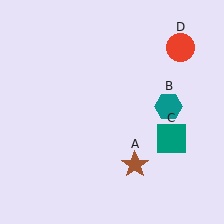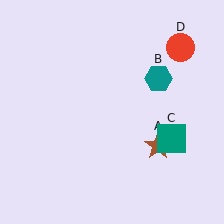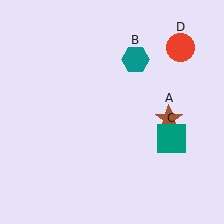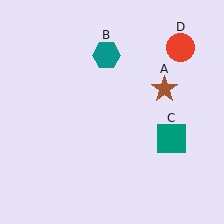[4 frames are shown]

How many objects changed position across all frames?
2 objects changed position: brown star (object A), teal hexagon (object B).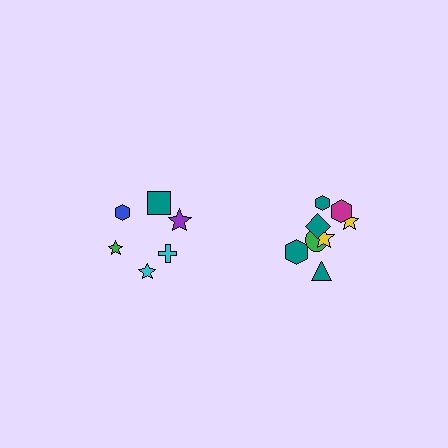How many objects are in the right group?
There are 8 objects.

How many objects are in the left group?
There are 6 objects.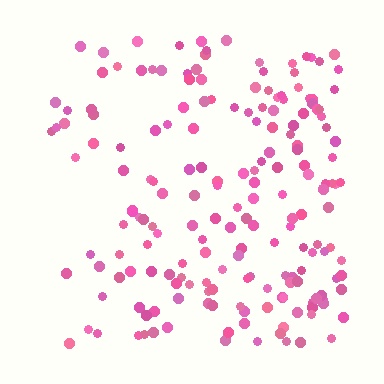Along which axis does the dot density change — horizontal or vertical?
Horizontal.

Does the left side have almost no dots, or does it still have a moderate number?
Still a moderate number, just noticeably fewer than the right.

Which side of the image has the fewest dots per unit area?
The left.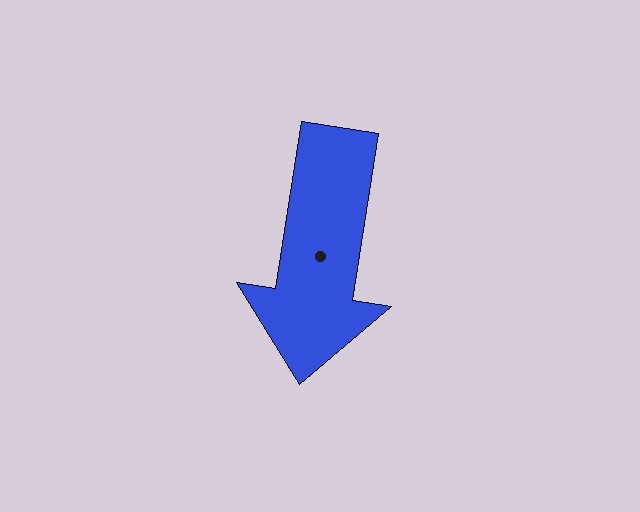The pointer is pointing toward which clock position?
Roughly 6 o'clock.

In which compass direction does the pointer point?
South.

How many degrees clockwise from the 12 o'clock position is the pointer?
Approximately 189 degrees.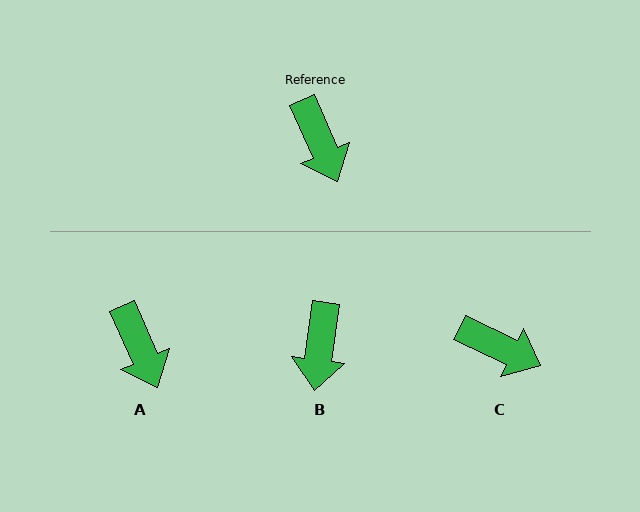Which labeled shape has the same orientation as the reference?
A.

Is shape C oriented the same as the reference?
No, it is off by about 41 degrees.